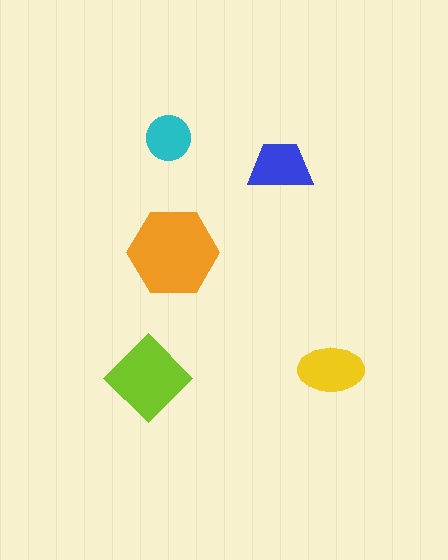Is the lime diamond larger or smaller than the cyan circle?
Larger.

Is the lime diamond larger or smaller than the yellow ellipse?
Larger.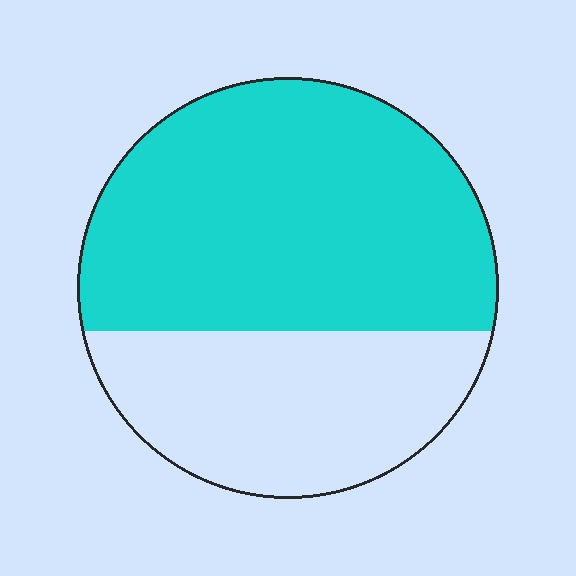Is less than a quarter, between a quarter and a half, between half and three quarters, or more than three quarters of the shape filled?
Between half and three quarters.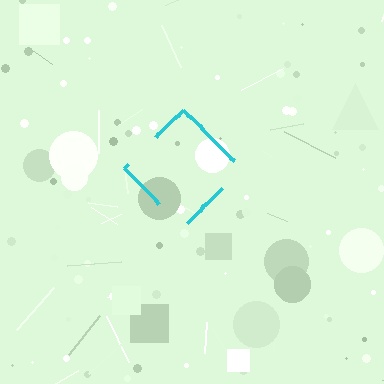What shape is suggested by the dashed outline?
The dashed outline suggests a diamond.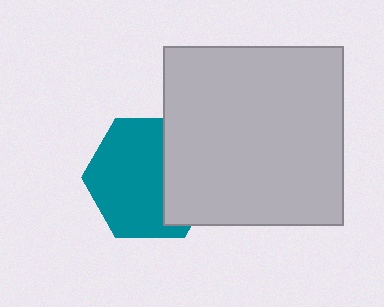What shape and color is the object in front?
The object in front is a light gray square.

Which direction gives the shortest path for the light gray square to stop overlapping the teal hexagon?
Moving right gives the shortest separation.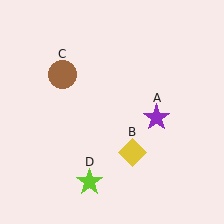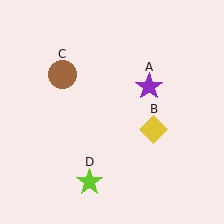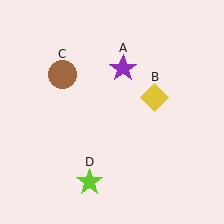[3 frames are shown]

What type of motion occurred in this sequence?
The purple star (object A), yellow diamond (object B) rotated counterclockwise around the center of the scene.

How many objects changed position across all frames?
2 objects changed position: purple star (object A), yellow diamond (object B).